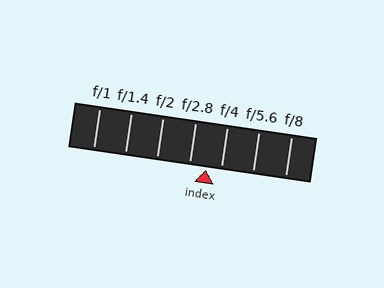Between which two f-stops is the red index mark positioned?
The index mark is between f/2.8 and f/4.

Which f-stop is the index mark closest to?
The index mark is closest to f/4.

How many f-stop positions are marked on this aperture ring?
There are 7 f-stop positions marked.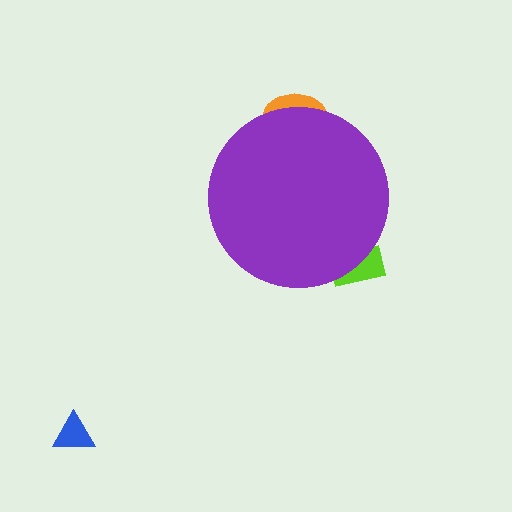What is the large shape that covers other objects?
A purple circle.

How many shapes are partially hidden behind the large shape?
2 shapes are partially hidden.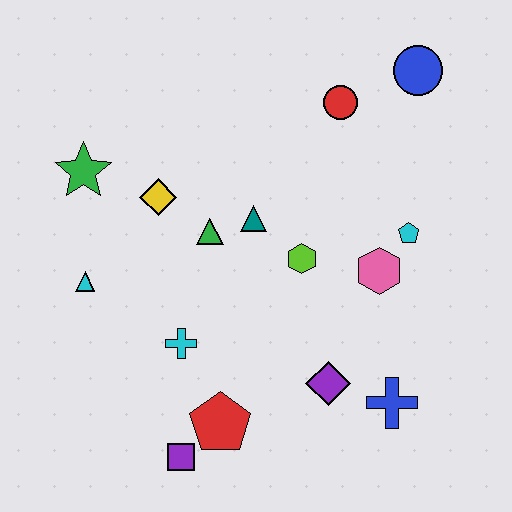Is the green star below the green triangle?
No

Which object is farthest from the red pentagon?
The blue circle is farthest from the red pentagon.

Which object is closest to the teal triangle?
The green triangle is closest to the teal triangle.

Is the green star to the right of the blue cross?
No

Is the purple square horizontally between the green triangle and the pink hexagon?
No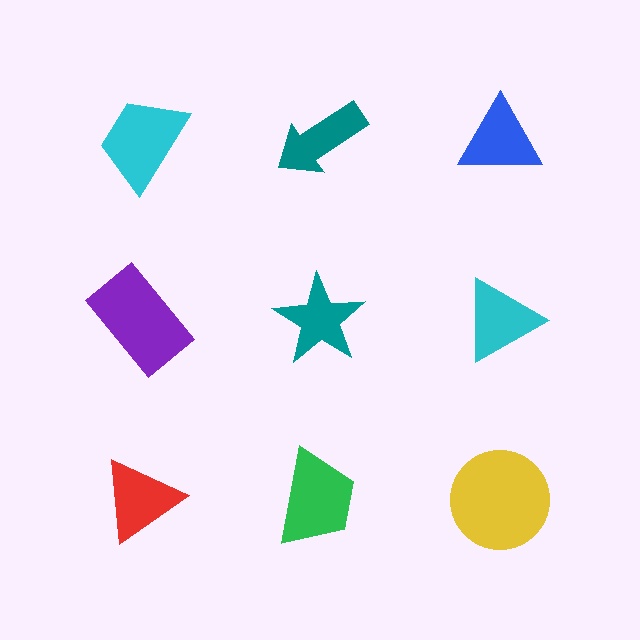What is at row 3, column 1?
A red triangle.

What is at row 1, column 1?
A cyan trapezoid.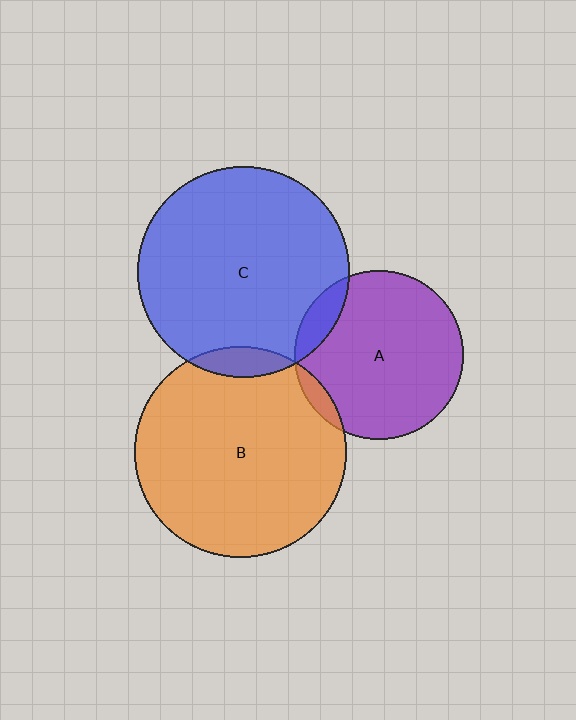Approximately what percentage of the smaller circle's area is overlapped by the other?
Approximately 5%.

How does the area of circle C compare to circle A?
Approximately 1.6 times.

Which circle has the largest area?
Circle B (orange).